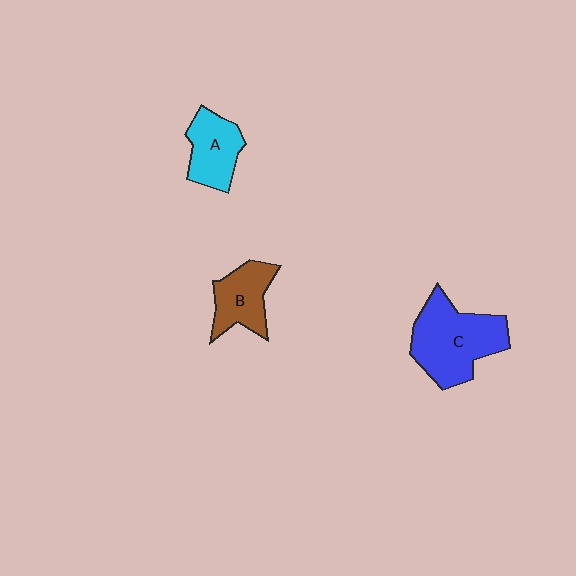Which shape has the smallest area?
Shape A (cyan).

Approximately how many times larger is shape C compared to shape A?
Approximately 1.7 times.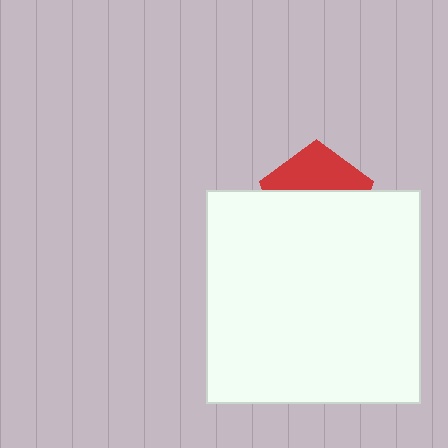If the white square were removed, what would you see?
You would see the complete red pentagon.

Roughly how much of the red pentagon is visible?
A small part of it is visible (roughly 38%).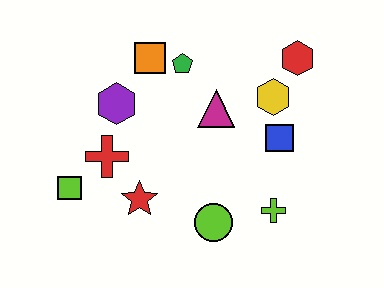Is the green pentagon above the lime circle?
Yes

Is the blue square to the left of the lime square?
No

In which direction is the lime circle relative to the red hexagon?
The lime circle is below the red hexagon.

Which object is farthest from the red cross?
The red hexagon is farthest from the red cross.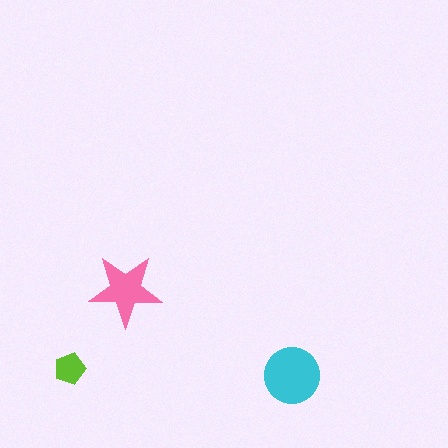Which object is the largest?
The cyan circle.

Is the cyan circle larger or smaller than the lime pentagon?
Larger.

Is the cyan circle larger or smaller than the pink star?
Larger.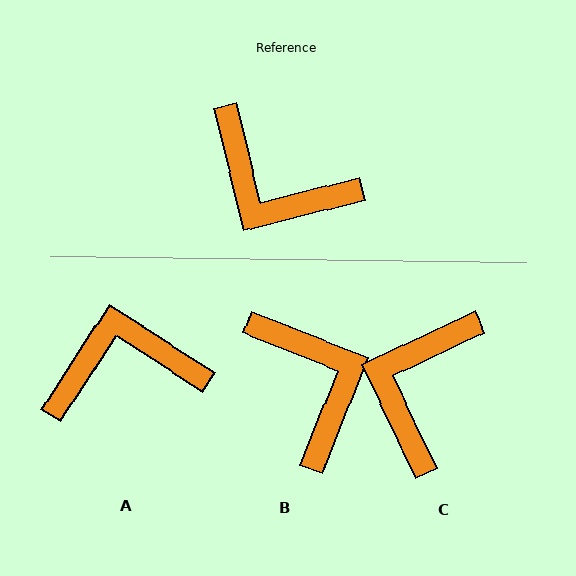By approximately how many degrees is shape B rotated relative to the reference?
Approximately 145 degrees counter-clockwise.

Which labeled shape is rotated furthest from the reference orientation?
B, about 145 degrees away.